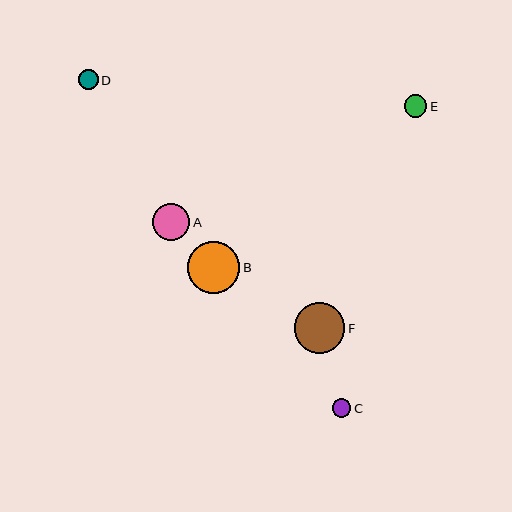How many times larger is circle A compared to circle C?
Circle A is approximately 2.0 times the size of circle C.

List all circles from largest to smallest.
From largest to smallest: B, F, A, E, D, C.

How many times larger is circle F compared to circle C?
Circle F is approximately 2.7 times the size of circle C.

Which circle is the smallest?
Circle C is the smallest with a size of approximately 19 pixels.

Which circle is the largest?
Circle B is the largest with a size of approximately 52 pixels.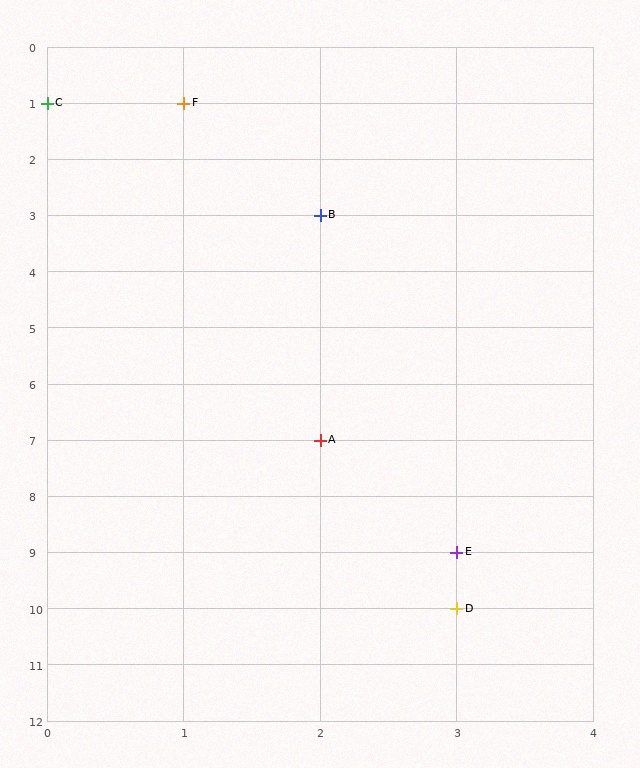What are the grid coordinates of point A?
Point A is at grid coordinates (2, 7).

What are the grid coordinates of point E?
Point E is at grid coordinates (3, 9).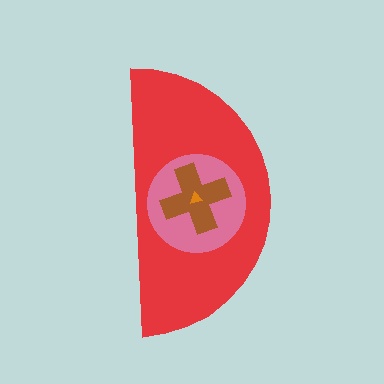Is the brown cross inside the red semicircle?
Yes.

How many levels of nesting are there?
4.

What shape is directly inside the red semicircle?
The pink circle.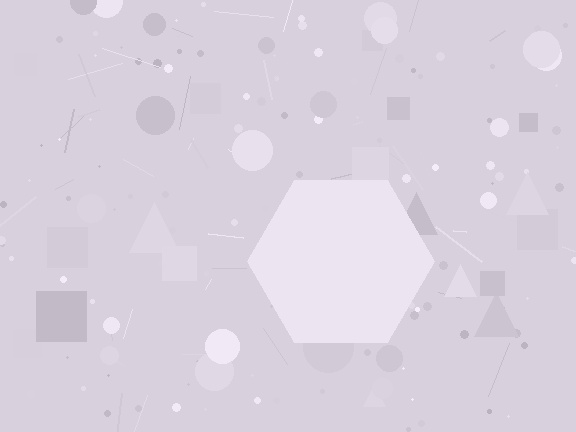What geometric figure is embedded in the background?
A hexagon is embedded in the background.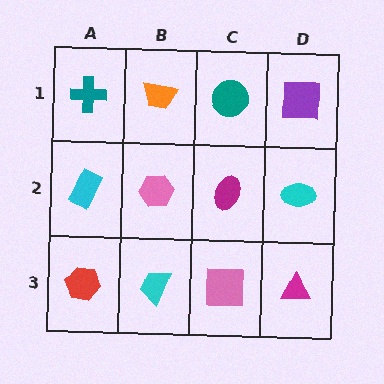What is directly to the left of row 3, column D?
A pink square.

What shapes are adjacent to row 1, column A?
A cyan rectangle (row 2, column A), an orange trapezoid (row 1, column B).